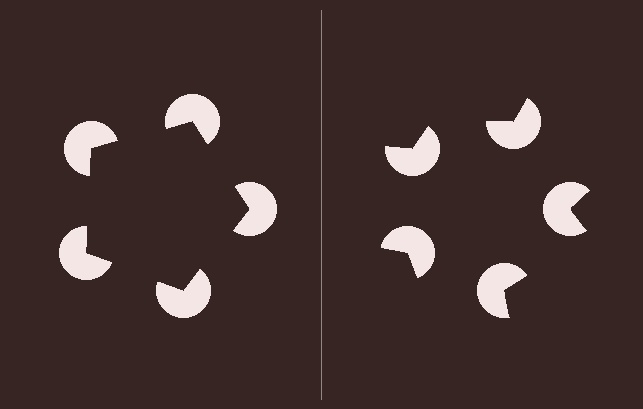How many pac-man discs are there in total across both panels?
10 — 5 on each side.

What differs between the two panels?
The pac-man discs are positioned identically on both sides; only the wedge orientations differ. On the left they align to a pentagon; on the right they are misaligned.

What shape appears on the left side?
An illusory pentagon.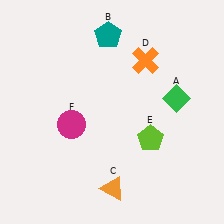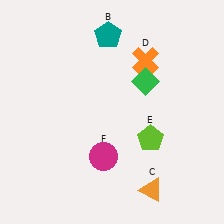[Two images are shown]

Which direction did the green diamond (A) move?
The green diamond (A) moved left.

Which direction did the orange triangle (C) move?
The orange triangle (C) moved right.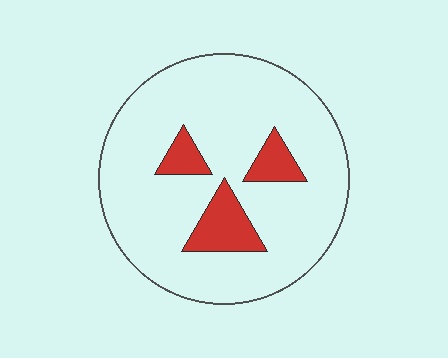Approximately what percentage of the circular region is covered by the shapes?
Approximately 15%.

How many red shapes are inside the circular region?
3.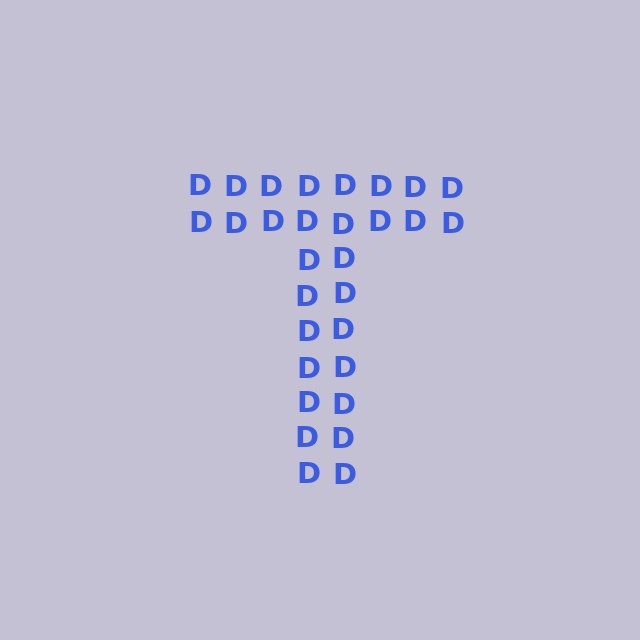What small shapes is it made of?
It is made of small letter D's.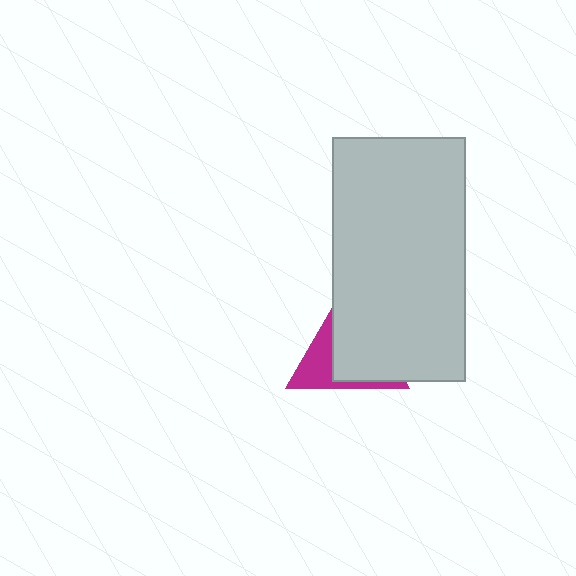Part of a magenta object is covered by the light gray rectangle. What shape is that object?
It is a triangle.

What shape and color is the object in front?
The object in front is a light gray rectangle.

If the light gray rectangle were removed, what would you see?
You would see the complete magenta triangle.